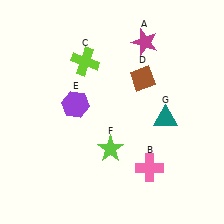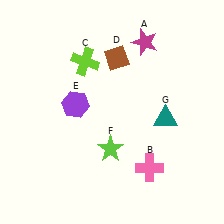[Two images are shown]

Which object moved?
The brown diamond (D) moved left.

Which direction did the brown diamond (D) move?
The brown diamond (D) moved left.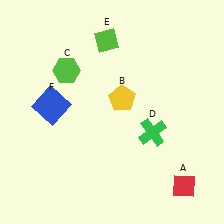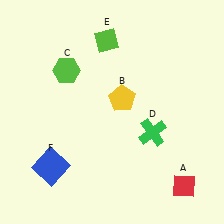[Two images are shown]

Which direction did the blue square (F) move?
The blue square (F) moved down.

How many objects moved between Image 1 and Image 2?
1 object moved between the two images.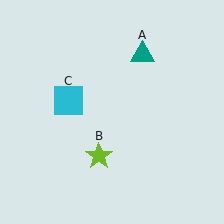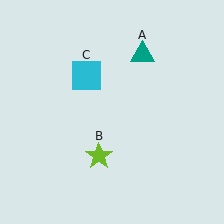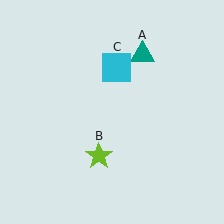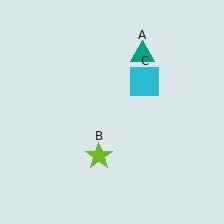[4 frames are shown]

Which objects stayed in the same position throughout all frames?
Teal triangle (object A) and lime star (object B) remained stationary.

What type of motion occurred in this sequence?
The cyan square (object C) rotated clockwise around the center of the scene.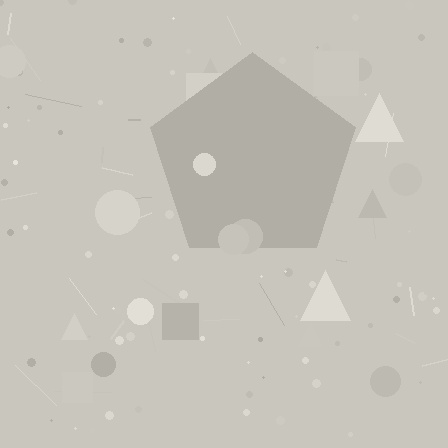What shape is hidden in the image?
A pentagon is hidden in the image.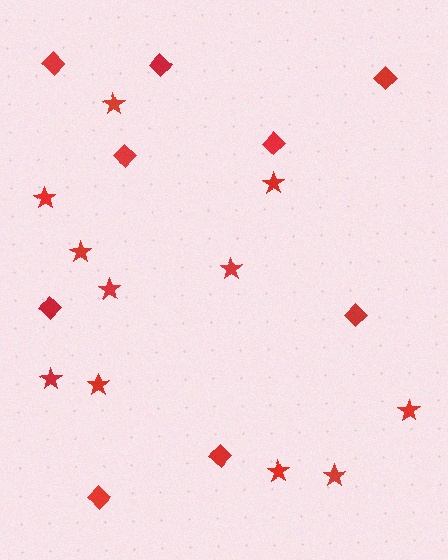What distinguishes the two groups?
There are 2 groups: one group of diamonds (9) and one group of stars (11).